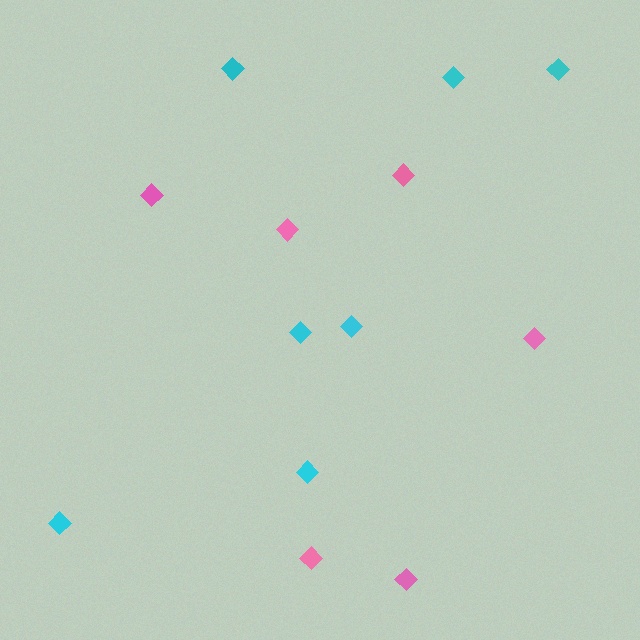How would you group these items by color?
There are 2 groups: one group of pink diamonds (6) and one group of cyan diamonds (7).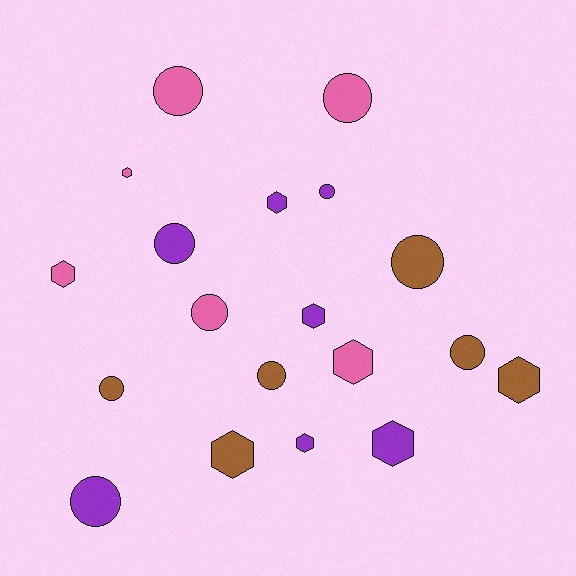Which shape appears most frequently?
Circle, with 10 objects.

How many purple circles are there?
There are 3 purple circles.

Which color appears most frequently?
Purple, with 7 objects.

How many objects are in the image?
There are 19 objects.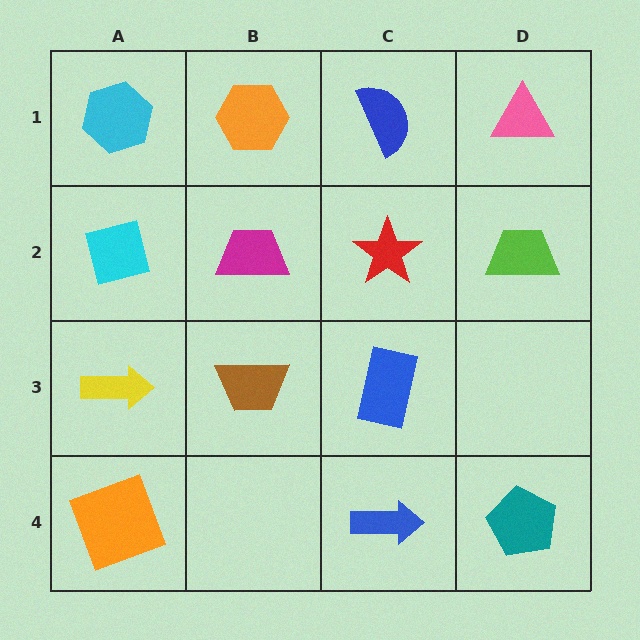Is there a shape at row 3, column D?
No, that cell is empty.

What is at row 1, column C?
A blue semicircle.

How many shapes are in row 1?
4 shapes.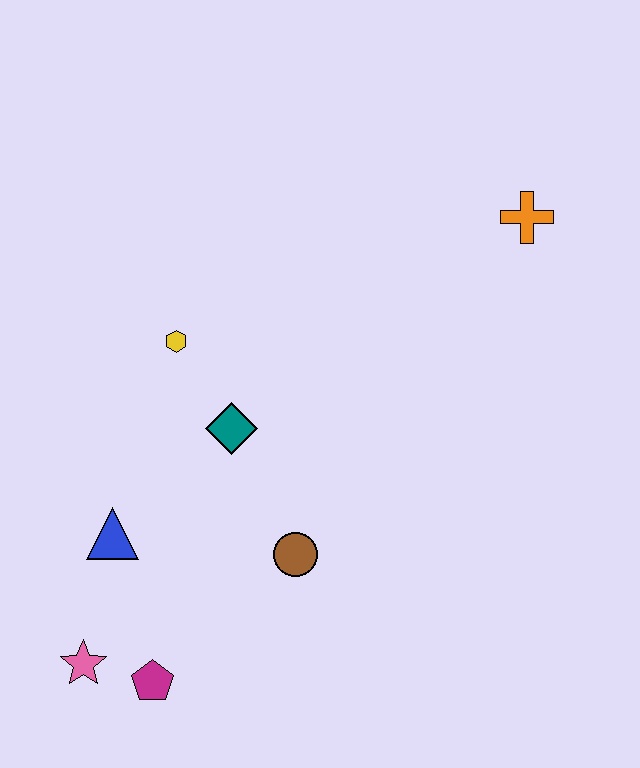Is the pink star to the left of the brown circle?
Yes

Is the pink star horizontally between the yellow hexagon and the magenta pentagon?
No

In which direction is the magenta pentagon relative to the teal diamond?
The magenta pentagon is below the teal diamond.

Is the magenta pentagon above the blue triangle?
No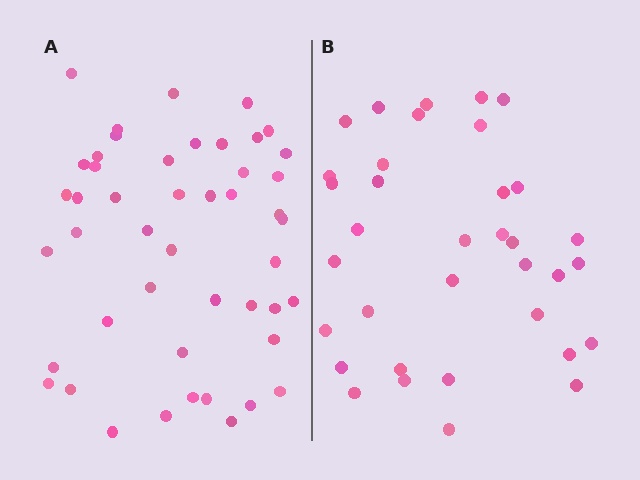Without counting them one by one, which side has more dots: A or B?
Region A (the left region) has more dots.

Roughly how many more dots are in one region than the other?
Region A has roughly 12 or so more dots than region B.